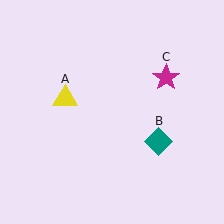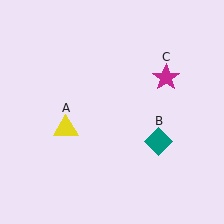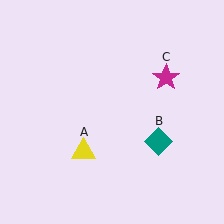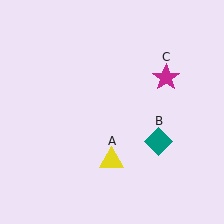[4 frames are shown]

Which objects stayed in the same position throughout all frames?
Teal diamond (object B) and magenta star (object C) remained stationary.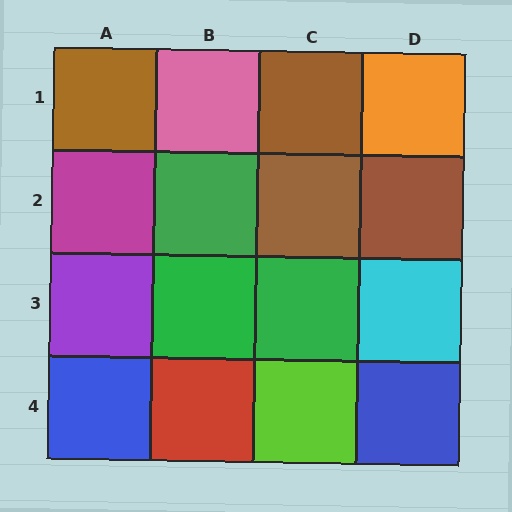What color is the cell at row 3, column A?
Purple.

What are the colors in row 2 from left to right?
Magenta, green, brown, brown.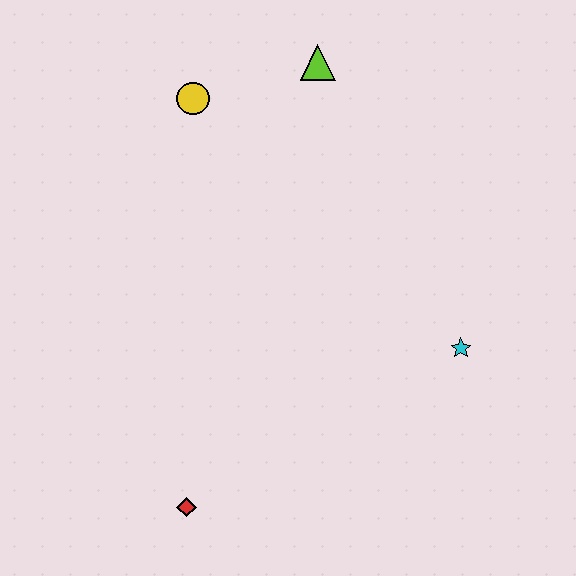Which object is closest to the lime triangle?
The yellow circle is closest to the lime triangle.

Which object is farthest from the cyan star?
The yellow circle is farthest from the cyan star.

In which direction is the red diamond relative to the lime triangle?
The red diamond is below the lime triangle.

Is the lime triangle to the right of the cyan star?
No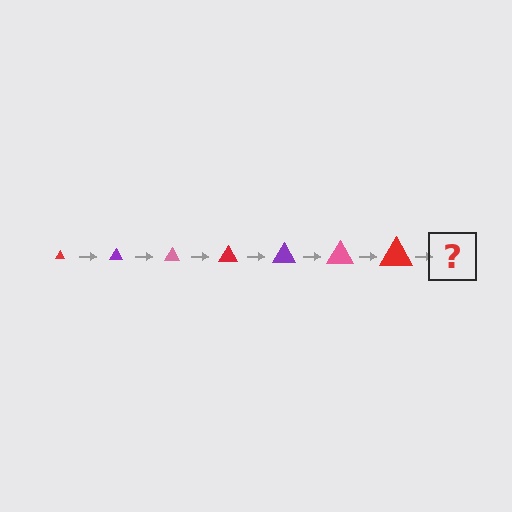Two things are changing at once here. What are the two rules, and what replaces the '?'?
The two rules are that the triangle grows larger each step and the color cycles through red, purple, and pink. The '?' should be a purple triangle, larger than the previous one.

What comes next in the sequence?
The next element should be a purple triangle, larger than the previous one.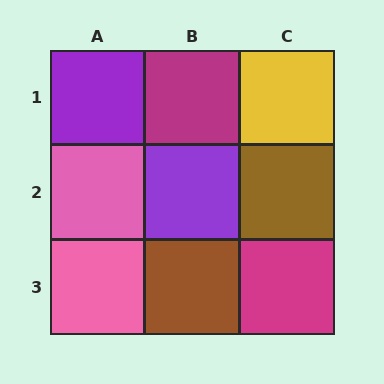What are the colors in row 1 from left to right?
Purple, magenta, yellow.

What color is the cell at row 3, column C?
Magenta.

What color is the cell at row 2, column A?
Pink.